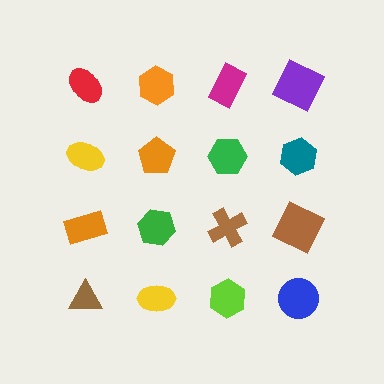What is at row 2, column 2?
An orange pentagon.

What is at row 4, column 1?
A brown triangle.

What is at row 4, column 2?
A yellow ellipse.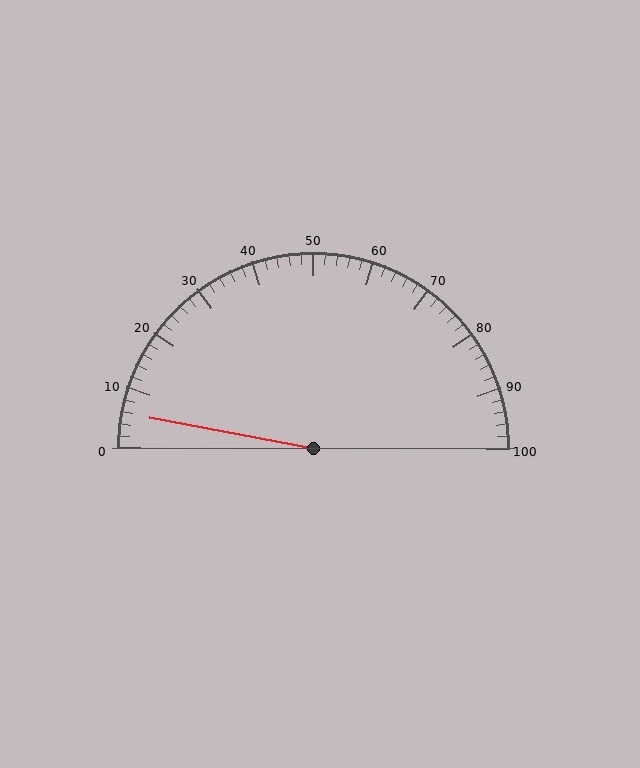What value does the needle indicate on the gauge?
The needle indicates approximately 6.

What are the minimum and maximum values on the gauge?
The gauge ranges from 0 to 100.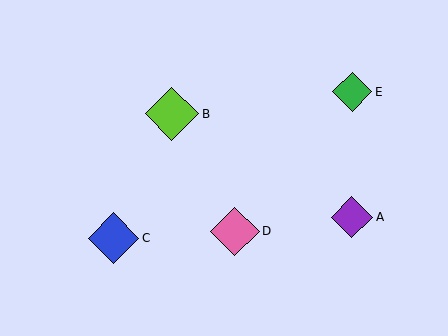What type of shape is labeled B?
Shape B is a lime diamond.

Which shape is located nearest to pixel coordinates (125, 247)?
The blue diamond (labeled C) at (114, 238) is nearest to that location.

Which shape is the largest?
The lime diamond (labeled B) is the largest.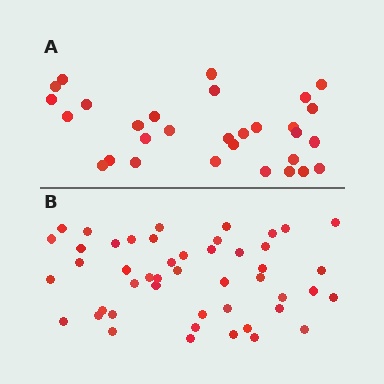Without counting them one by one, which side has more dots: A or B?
Region B (the bottom region) has more dots.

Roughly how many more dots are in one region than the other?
Region B has approximately 15 more dots than region A.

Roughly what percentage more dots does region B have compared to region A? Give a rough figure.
About 55% more.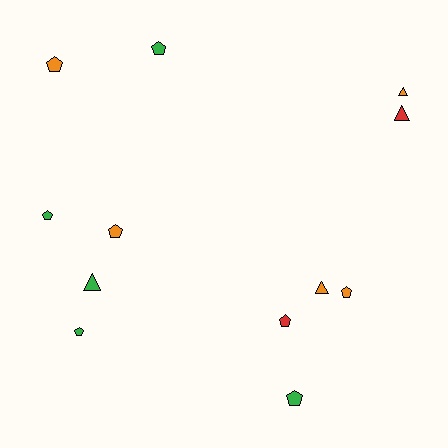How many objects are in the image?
There are 12 objects.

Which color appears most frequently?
Orange, with 5 objects.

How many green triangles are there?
There is 1 green triangle.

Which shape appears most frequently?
Pentagon, with 8 objects.